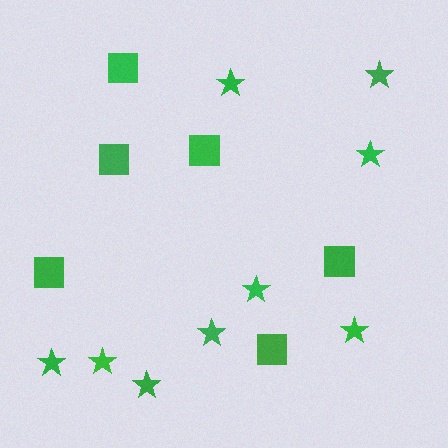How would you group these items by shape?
There are 2 groups: one group of squares (6) and one group of stars (9).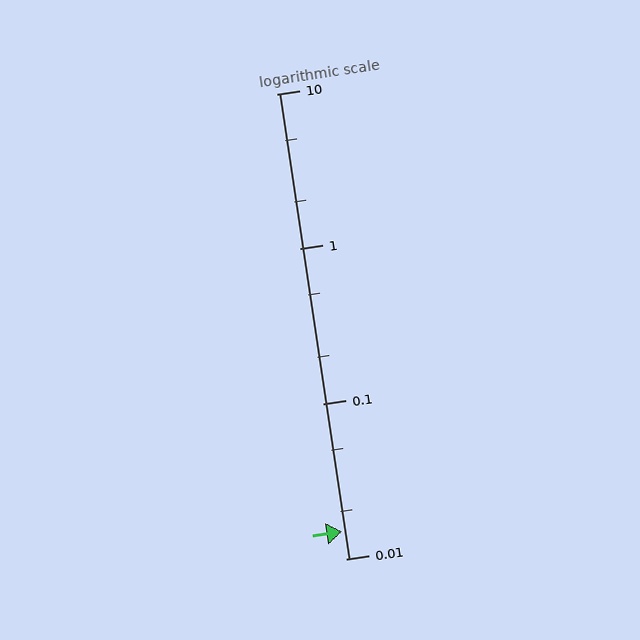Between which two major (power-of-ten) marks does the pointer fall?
The pointer is between 0.01 and 0.1.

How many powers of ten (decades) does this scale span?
The scale spans 3 decades, from 0.01 to 10.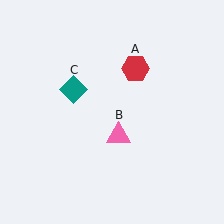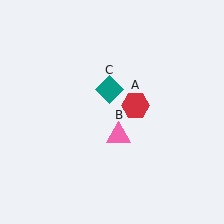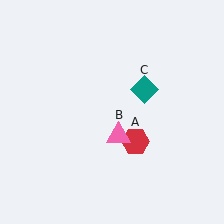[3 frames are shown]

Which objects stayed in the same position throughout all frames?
Pink triangle (object B) remained stationary.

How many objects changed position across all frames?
2 objects changed position: red hexagon (object A), teal diamond (object C).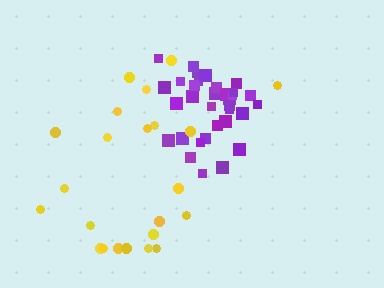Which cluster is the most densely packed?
Purple.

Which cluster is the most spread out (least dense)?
Yellow.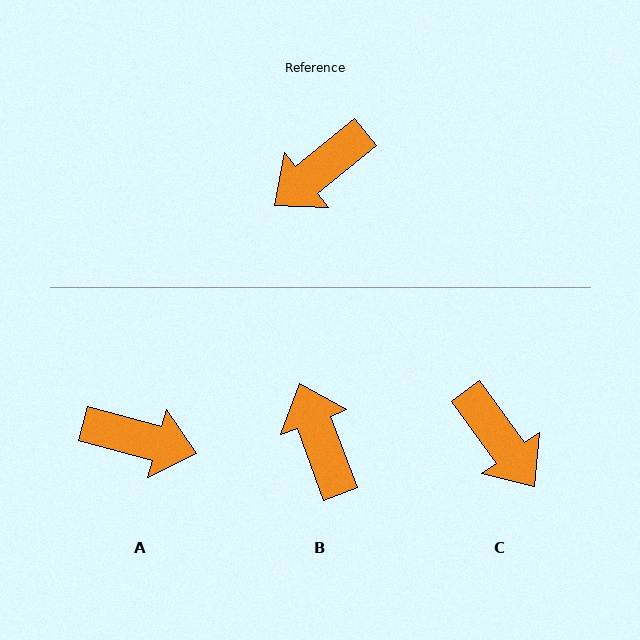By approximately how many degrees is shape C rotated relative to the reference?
Approximately 87 degrees counter-clockwise.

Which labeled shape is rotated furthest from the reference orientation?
A, about 126 degrees away.